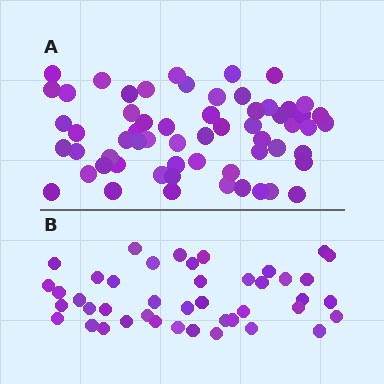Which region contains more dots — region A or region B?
Region A (the top region) has more dots.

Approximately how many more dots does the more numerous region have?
Region A has approximately 15 more dots than region B.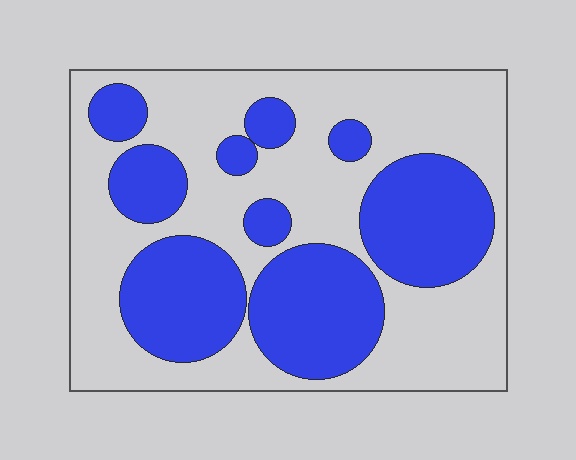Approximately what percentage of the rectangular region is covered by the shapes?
Approximately 40%.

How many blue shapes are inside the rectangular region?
9.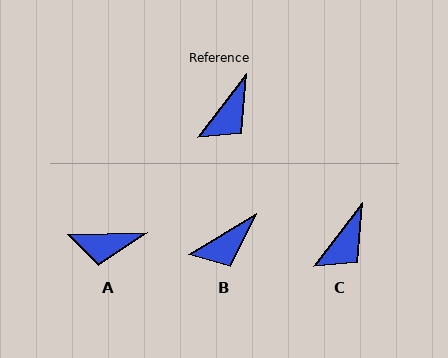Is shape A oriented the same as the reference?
No, it is off by about 51 degrees.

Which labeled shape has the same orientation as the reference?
C.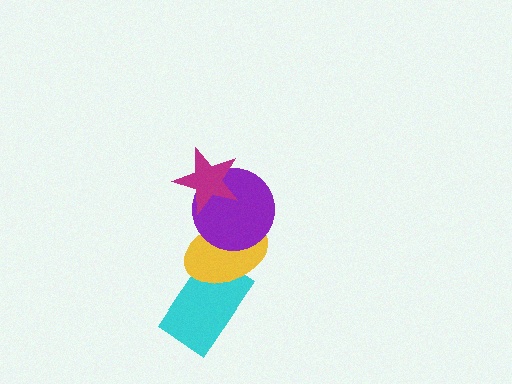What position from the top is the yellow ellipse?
The yellow ellipse is 3rd from the top.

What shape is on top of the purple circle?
The magenta star is on top of the purple circle.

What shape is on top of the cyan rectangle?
The yellow ellipse is on top of the cyan rectangle.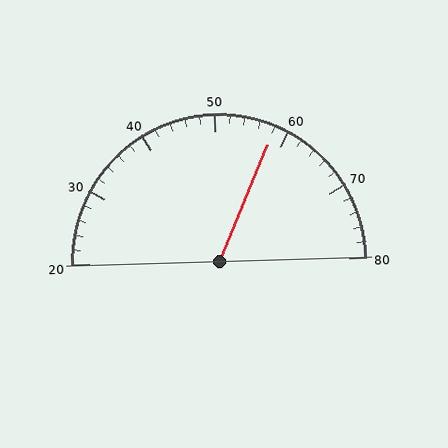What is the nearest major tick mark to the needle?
The nearest major tick mark is 60.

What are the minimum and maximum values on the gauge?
The gauge ranges from 20 to 80.